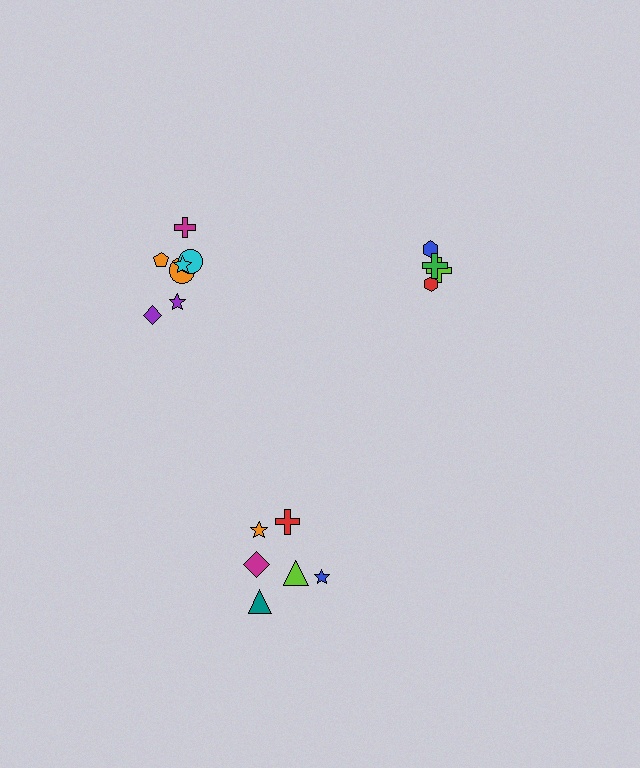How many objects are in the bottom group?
There are 6 objects.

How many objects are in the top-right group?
There are 4 objects.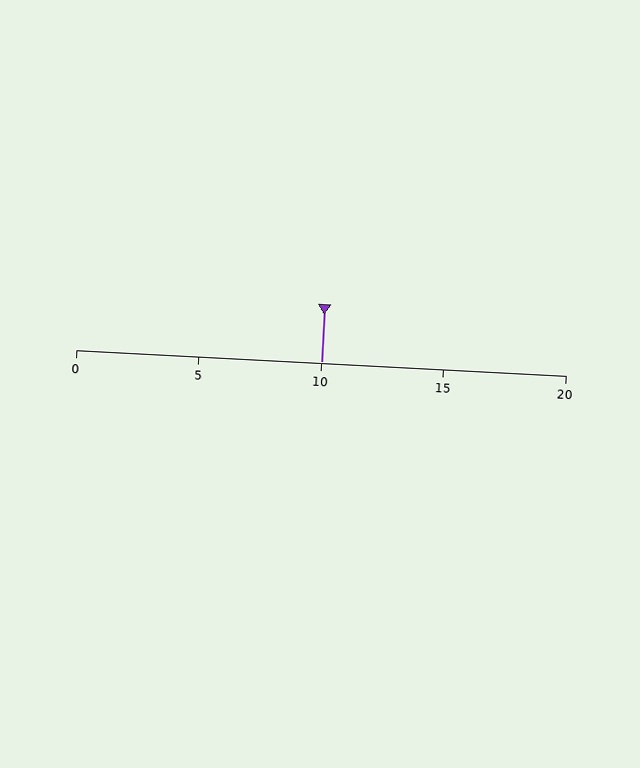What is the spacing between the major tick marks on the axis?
The major ticks are spaced 5 apart.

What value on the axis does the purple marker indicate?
The marker indicates approximately 10.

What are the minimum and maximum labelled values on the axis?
The axis runs from 0 to 20.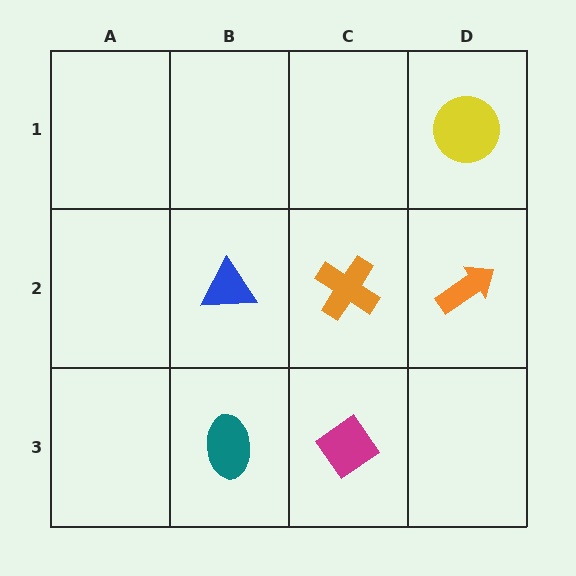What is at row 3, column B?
A teal ellipse.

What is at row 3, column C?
A magenta diamond.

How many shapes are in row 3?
2 shapes.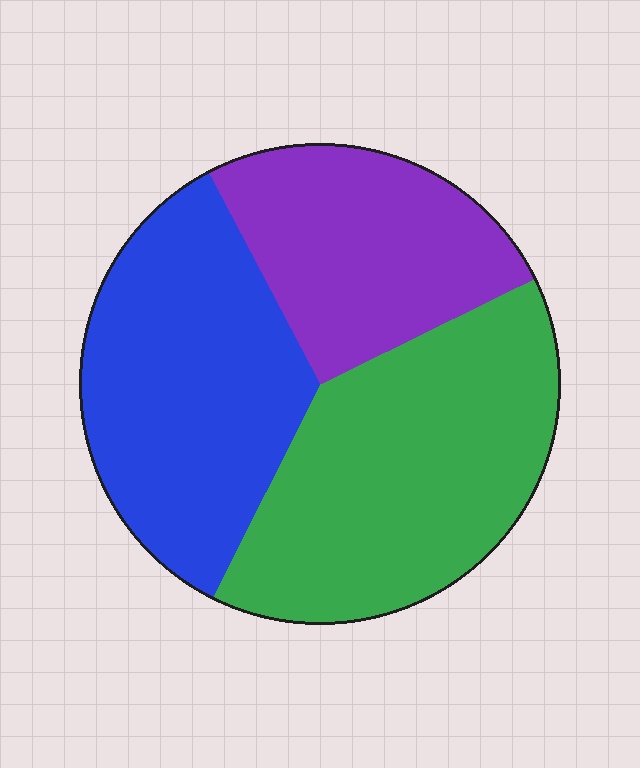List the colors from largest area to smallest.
From largest to smallest: green, blue, purple.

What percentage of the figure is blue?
Blue covers roughly 35% of the figure.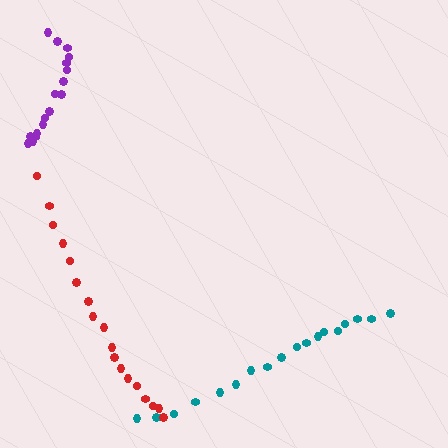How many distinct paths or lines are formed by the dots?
There are 3 distinct paths.